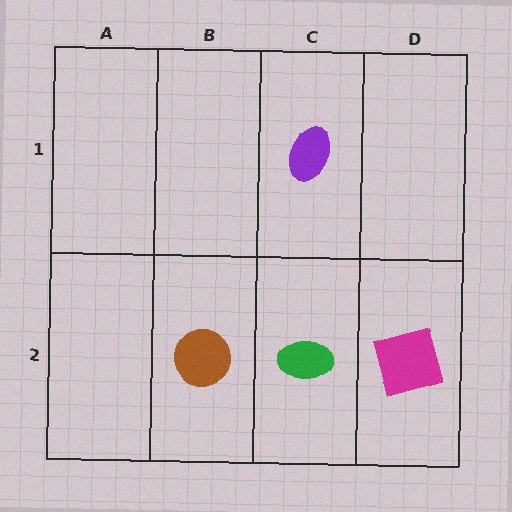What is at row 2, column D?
A magenta square.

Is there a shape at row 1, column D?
No, that cell is empty.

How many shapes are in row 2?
3 shapes.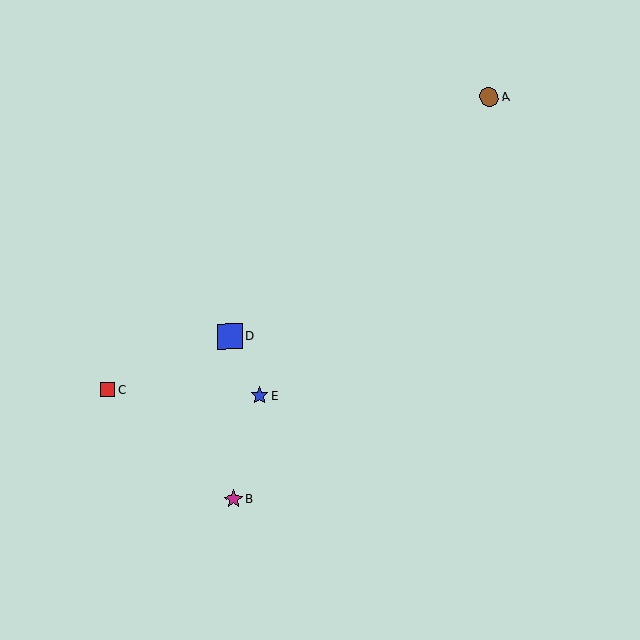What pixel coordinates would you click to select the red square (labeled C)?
Click at (108, 390) to select the red square C.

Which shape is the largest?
The blue square (labeled D) is the largest.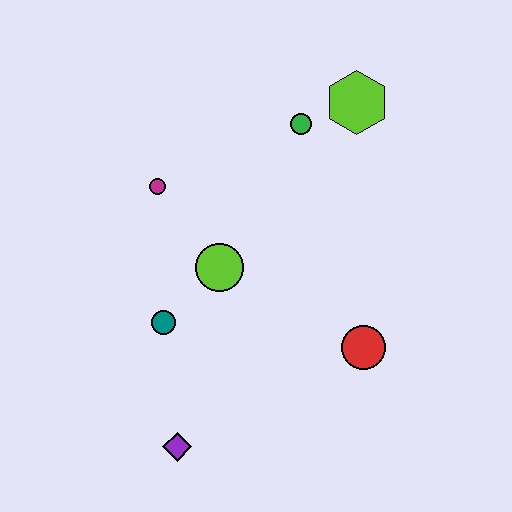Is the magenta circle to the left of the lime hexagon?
Yes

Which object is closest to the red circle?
The lime circle is closest to the red circle.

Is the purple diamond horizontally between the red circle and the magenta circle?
Yes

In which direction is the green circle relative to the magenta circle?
The green circle is to the right of the magenta circle.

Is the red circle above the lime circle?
No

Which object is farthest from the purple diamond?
The lime hexagon is farthest from the purple diamond.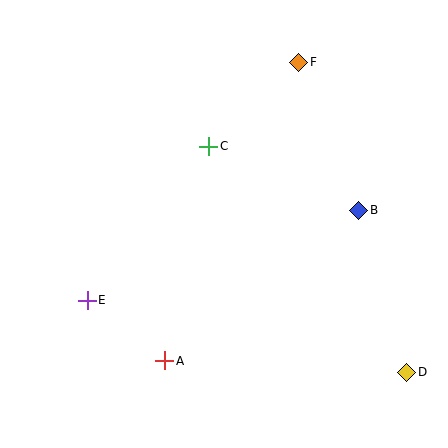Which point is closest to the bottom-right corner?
Point D is closest to the bottom-right corner.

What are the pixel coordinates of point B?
Point B is at (359, 210).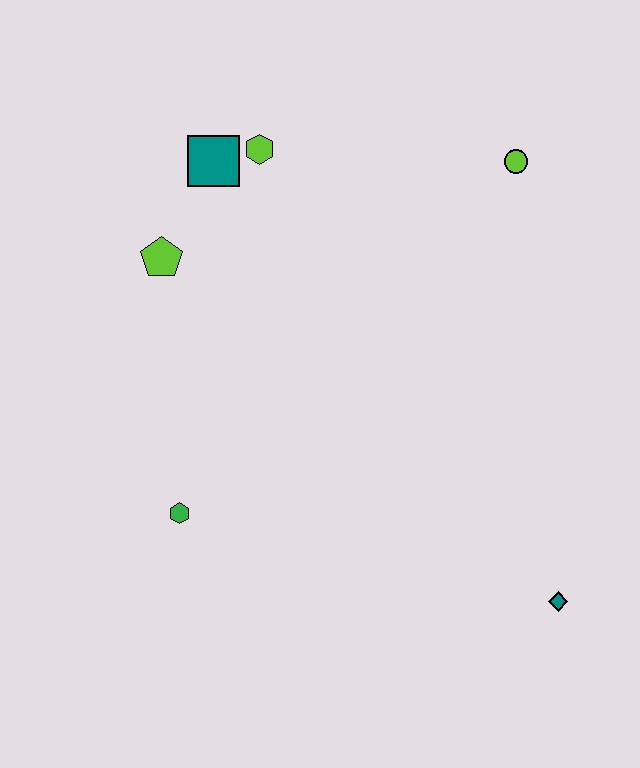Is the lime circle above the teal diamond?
Yes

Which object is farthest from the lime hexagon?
The teal diamond is farthest from the lime hexagon.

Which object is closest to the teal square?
The lime hexagon is closest to the teal square.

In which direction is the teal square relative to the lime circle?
The teal square is to the left of the lime circle.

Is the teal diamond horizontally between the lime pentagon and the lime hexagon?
No